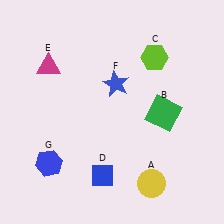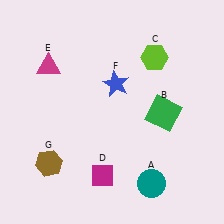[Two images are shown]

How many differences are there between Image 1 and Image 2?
There are 3 differences between the two images.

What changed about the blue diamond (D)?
In Image 1, D is blue. In Image 2, it changed to magenta.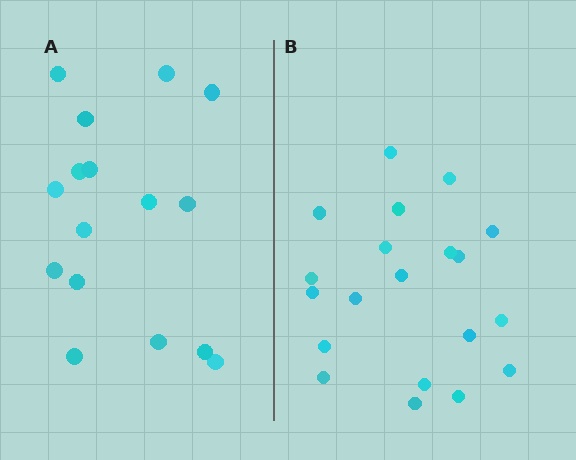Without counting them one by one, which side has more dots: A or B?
Region B (the right region) has more dots.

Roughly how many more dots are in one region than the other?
Region B has about 4 more dots than region A.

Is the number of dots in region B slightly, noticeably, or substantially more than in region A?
Region B has noticeably more, but not dramatically so. The ratio is roughly 1.2 to 1.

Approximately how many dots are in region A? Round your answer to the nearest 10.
About 20 dots. (The exact count is 16, which rounds to 20.)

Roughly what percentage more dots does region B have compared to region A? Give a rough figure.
About 25% more.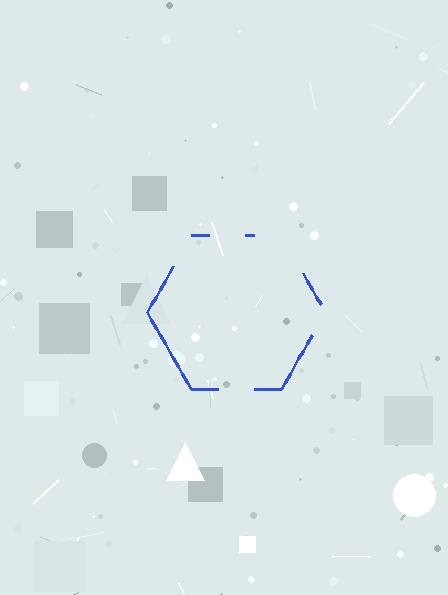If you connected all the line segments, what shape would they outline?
They would outline a hexagon.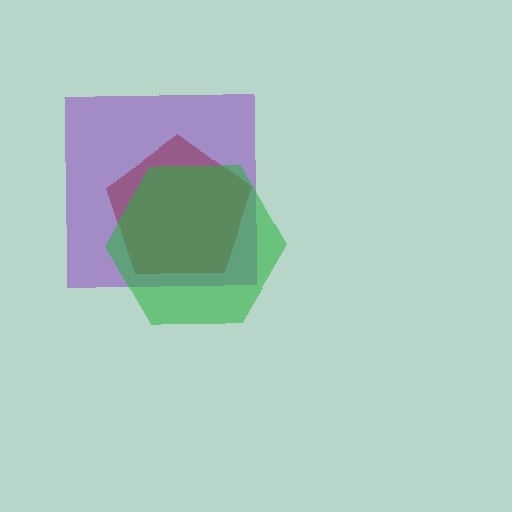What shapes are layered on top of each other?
The layered shapes are: a brown pentagon, a purple square, a green hexagon.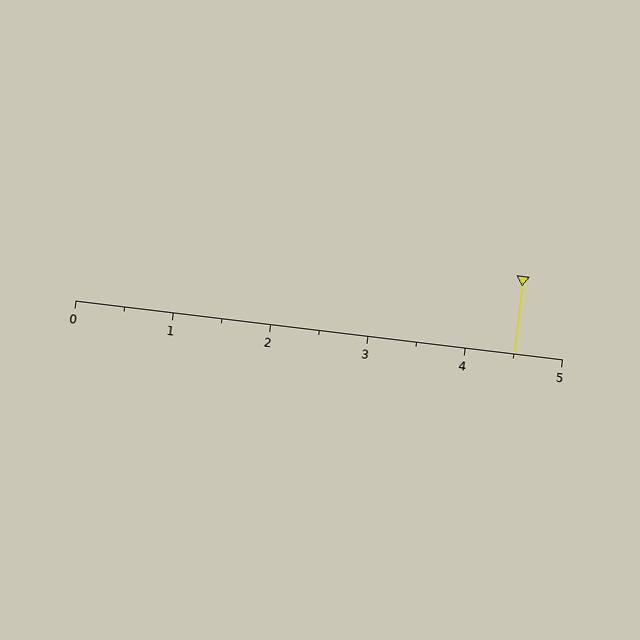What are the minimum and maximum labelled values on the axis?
The axis runs from 0 to 5.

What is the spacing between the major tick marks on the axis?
The major ticks are spaced 1 apart.